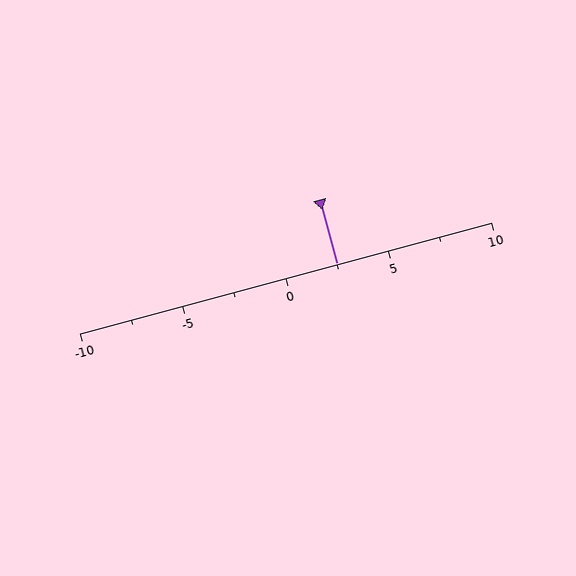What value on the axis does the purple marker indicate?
The marker indicates approximately 2.5.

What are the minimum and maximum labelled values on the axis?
The axis runs from -10 to 10.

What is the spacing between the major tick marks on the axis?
The major ticks are spaced 5 apart.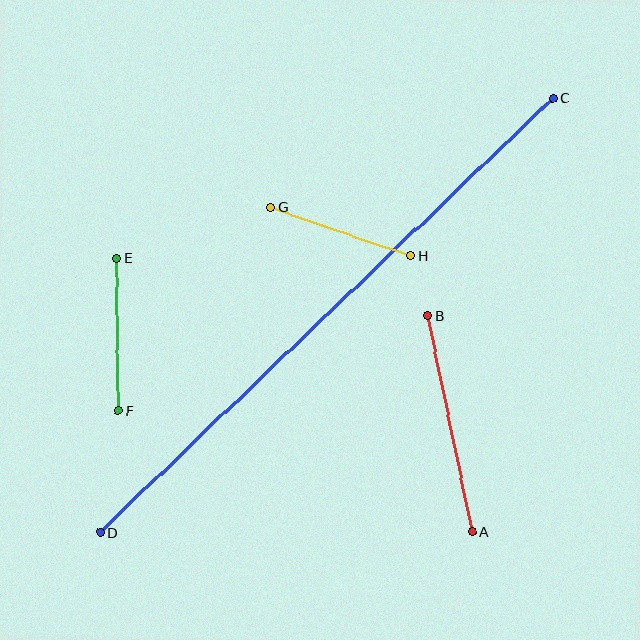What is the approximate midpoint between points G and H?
The midpoint is at approximately (341, 232) pixels.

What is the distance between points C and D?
The distance is approximately 628 pixels.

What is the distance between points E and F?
The distance is approximately 152 pixels.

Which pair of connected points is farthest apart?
Points C and D are farthest apart.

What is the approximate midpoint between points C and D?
The midpoint is at approximately (326, 315) pixels.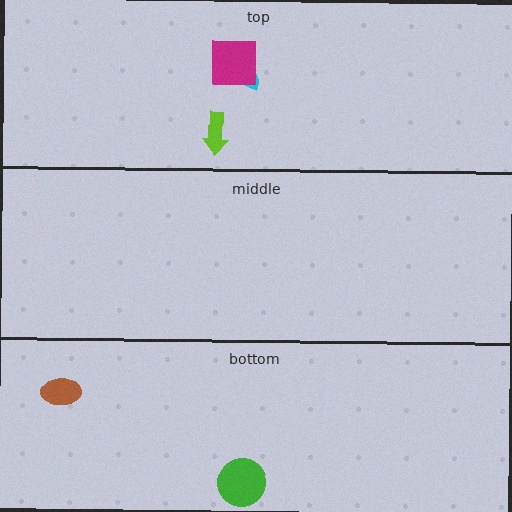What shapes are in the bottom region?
The brown ellipse, the green circle.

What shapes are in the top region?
The lime arrow, the cyan semicircle, the magenta square.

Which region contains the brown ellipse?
The bottom region.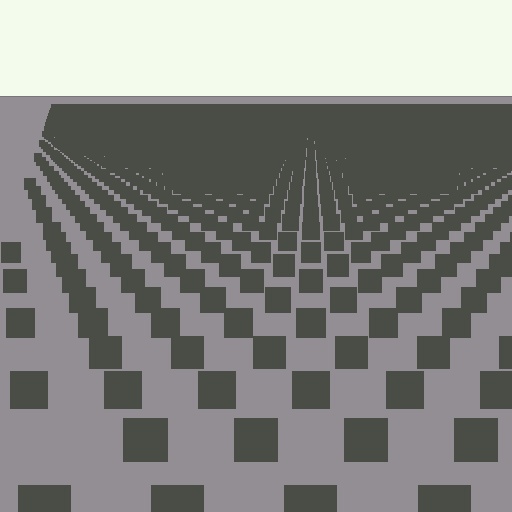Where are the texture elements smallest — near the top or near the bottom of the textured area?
Near the top.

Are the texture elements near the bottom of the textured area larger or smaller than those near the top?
Larger. Near the bottom, elements are closer to the viewer and appear at a bigger on-screen size.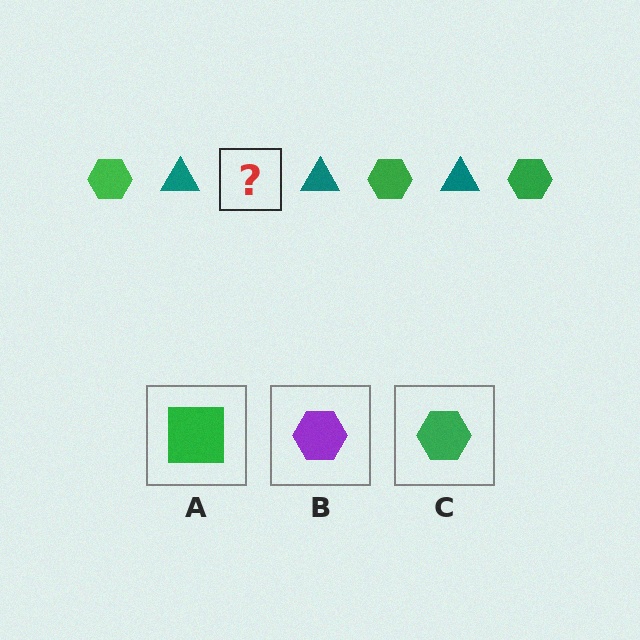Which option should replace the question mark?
Option C.